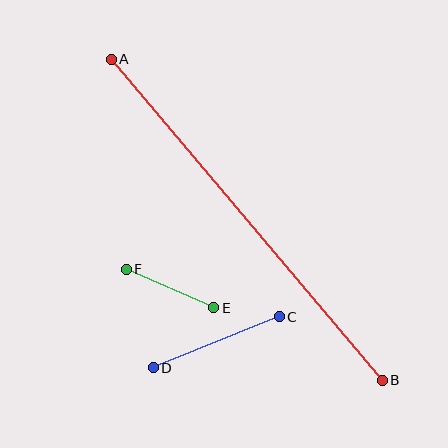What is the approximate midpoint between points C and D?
The midpoint is at approximately (216, 342) pixels.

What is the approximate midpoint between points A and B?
The midpoint is at approximately (247, 220) pixels.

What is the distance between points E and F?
The distance is approximately 96 pixels.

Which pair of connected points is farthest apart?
Points A and B are farthest apart.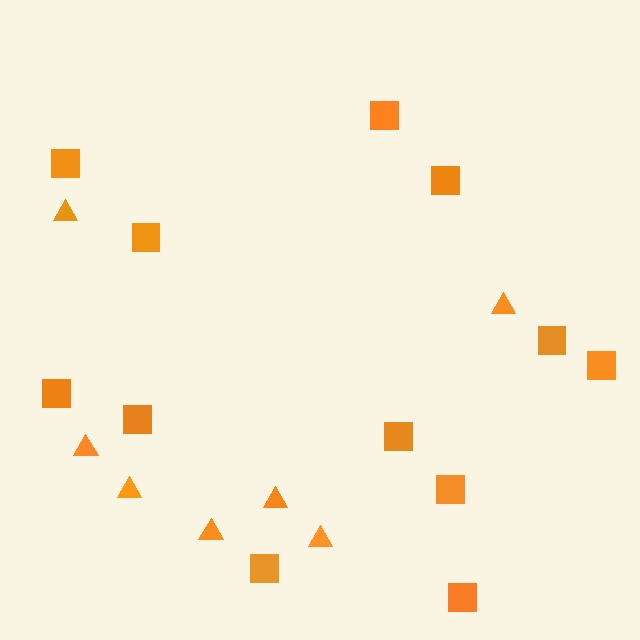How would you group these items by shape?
There are 2 groups: one group of triangles (7) and one group of squares (12).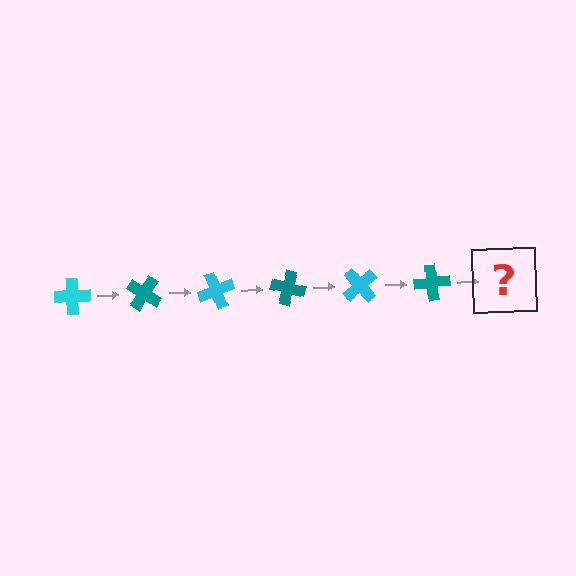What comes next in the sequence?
The next element should be a cyan cross, rotated 210 degrees from the start.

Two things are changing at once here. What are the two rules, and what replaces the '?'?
The two rules are that it rotates 35 degrees each step and the color cycles through cyan and teal. The '?' should be a cyan cross, rotated 210 degrees from the start.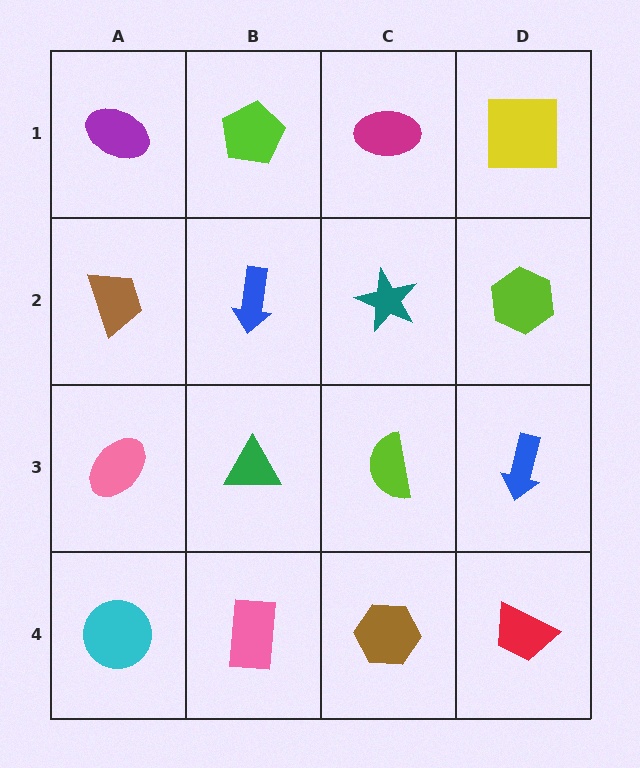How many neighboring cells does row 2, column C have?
4.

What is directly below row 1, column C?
A teal star.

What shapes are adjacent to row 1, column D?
A lime hexagon (row 2, column D), a magenta ellipse (row 1, column C).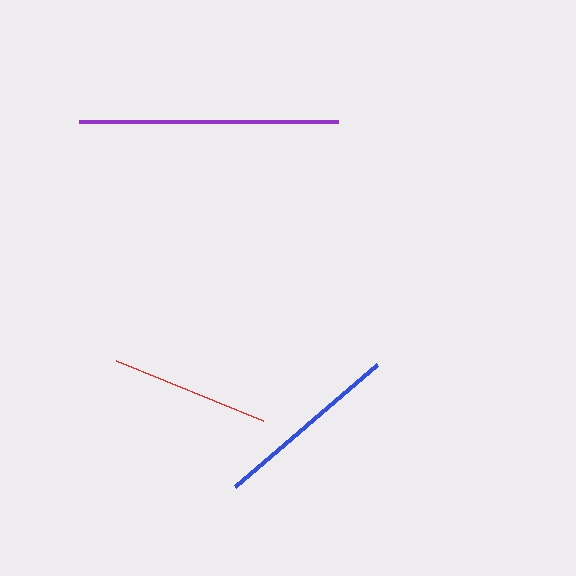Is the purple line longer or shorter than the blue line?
The purple line is longer than the blue line.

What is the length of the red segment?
The red segment is approximately 159 pixels long.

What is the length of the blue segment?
The blue segment is approximately 187 pixels long.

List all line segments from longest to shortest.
From longest to shortest: purple, blue, red.